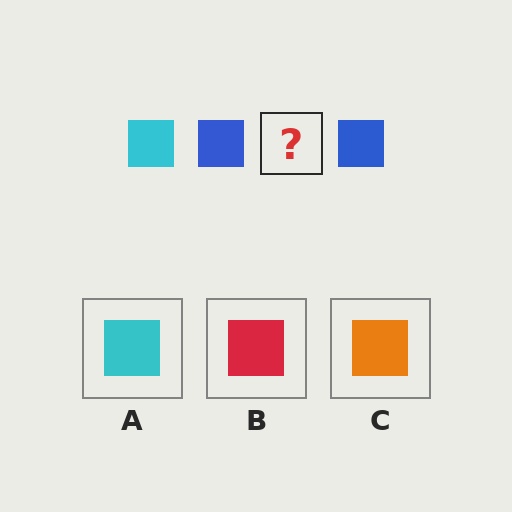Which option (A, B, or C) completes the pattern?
A.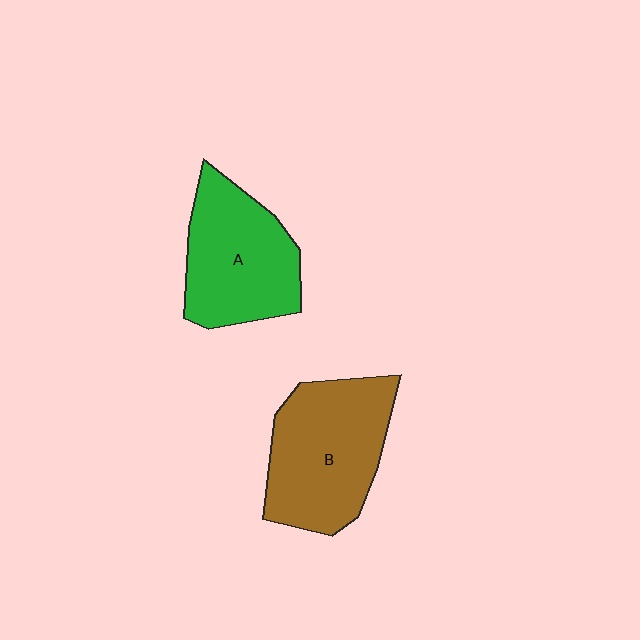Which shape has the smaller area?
Shape A (green).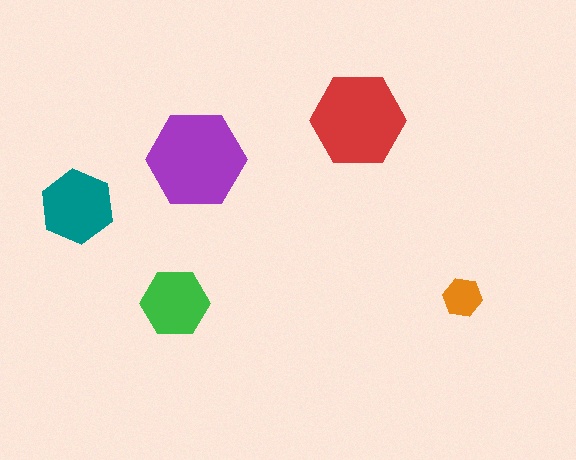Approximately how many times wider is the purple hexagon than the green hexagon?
About 1.5 times wider.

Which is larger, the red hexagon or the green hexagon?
The red one.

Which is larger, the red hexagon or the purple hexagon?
The purple one.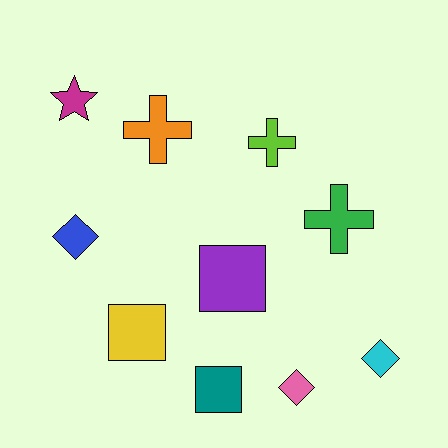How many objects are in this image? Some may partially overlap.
There are 10 objects.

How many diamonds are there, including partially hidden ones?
There are 3 diamonds.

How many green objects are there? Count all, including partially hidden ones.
There is 1 green object.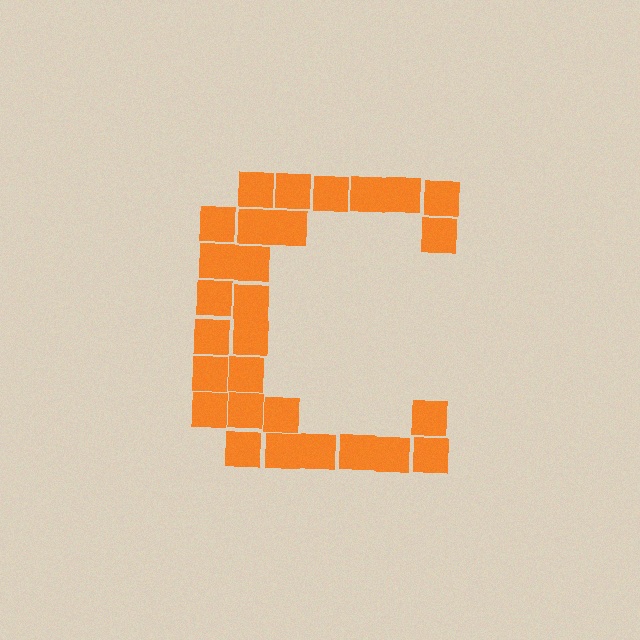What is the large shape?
The large shape is the letter C.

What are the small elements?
The small elements are squares.